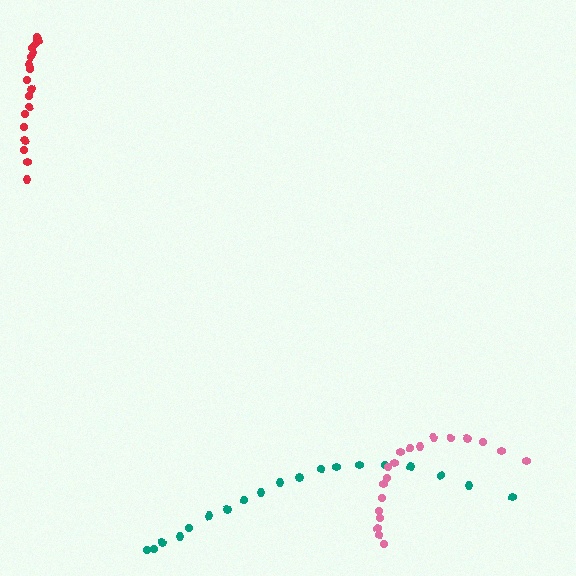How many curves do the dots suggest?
There are 3 distinct paths.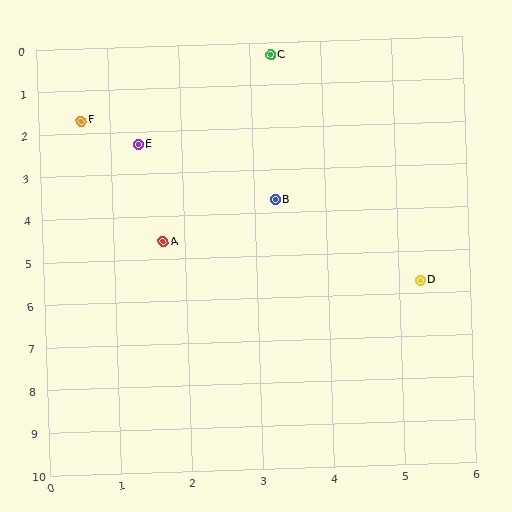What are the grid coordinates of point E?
Point E is at approximately (1.4, 2.3).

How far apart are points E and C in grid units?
Points E and C are about 2.8 grid units apart.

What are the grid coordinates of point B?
Point B is at approximately (3.3, 3.7).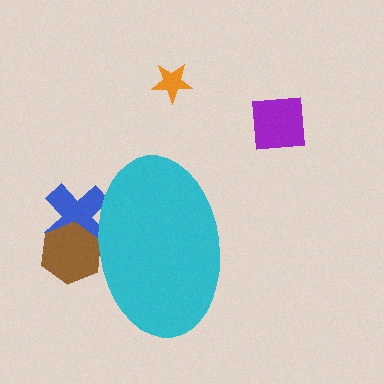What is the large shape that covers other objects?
A cyan ellipse.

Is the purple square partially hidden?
No, the purple square is fully visible.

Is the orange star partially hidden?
No, the orange star is fully visible.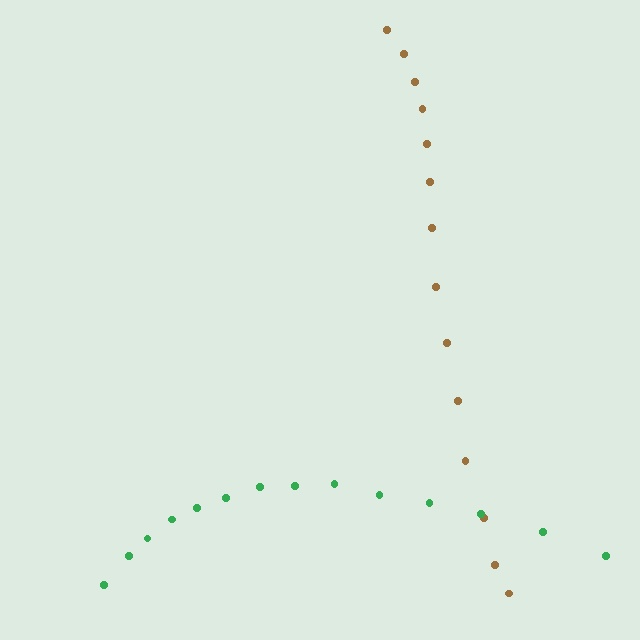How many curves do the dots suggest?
There are 2 distinct paths.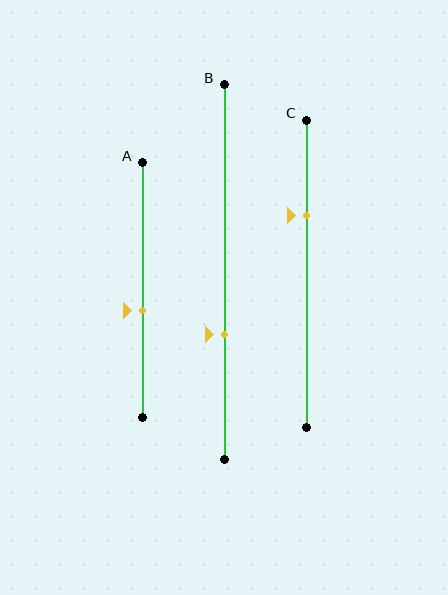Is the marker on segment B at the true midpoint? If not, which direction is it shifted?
No, the marker on segment B is shifted downward by about 17% of the segment length.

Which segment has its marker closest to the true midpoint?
Segment A has its marker closest to the true midpoint.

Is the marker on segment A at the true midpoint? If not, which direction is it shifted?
No, the marker on segment A is shifted downward by about 8% of the segment length.